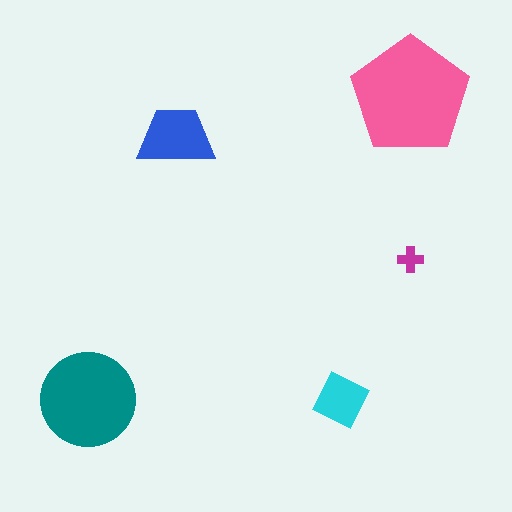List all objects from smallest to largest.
The magenta cross, the cyan diamond, the blue trapezoid, the teal circle, the pink pentagon.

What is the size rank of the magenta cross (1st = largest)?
5th.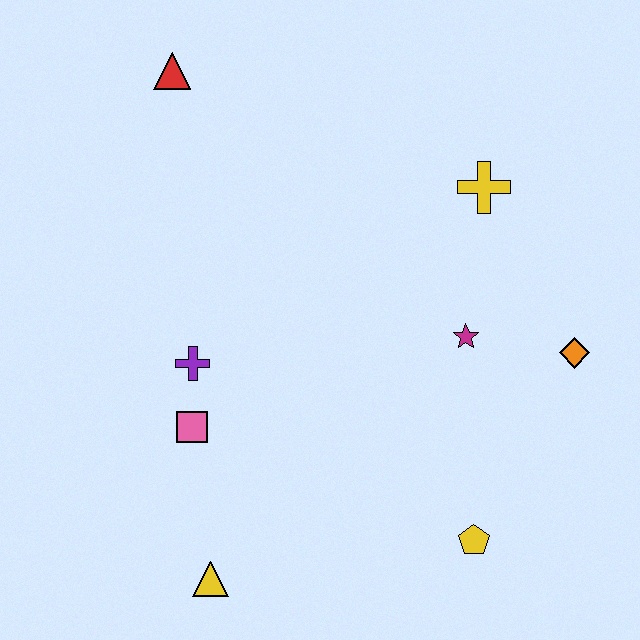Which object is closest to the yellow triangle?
The pink square is closest to the yellow triangle.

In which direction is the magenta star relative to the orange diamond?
The magenta star is to the left of the orange diamond.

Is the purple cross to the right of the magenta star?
No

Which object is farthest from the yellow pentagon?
The red triangle is farthest from the yellow pentagon.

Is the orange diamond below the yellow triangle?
No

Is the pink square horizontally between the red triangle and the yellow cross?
Yes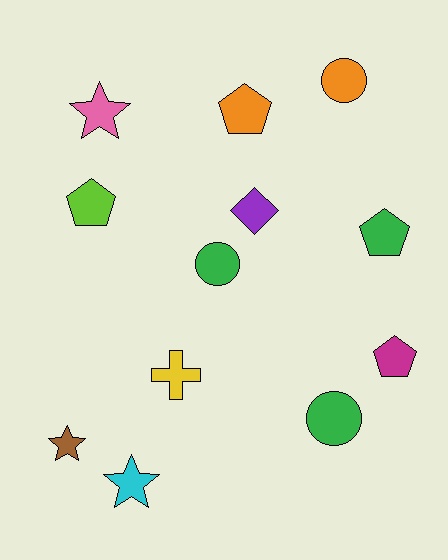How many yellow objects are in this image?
There is 1 yellow object.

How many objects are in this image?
There are 12 objects.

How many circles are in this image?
There are 3 circles.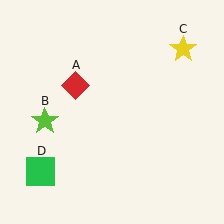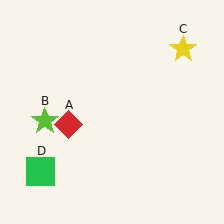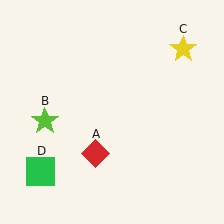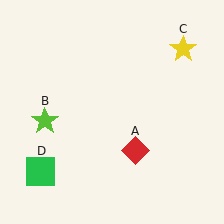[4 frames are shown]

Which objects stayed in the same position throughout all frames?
Lime star (object B) and yellow star (object C) and green square (object D) remained stationary.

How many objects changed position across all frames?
1 object changed position: red diamond (object A).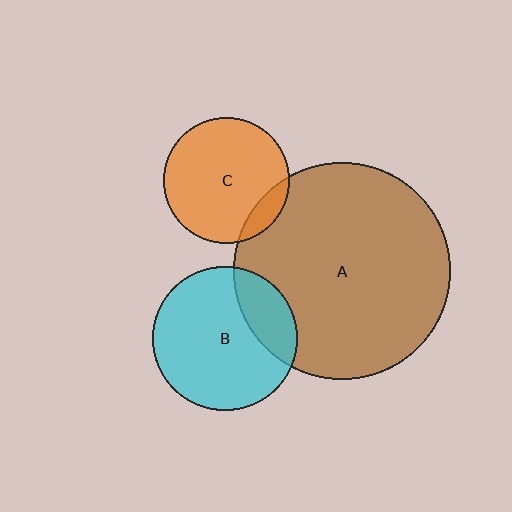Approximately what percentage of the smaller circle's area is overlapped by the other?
Approximately 10%.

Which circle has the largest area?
Circle A (brown).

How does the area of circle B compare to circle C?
Approximately 1.3 times.